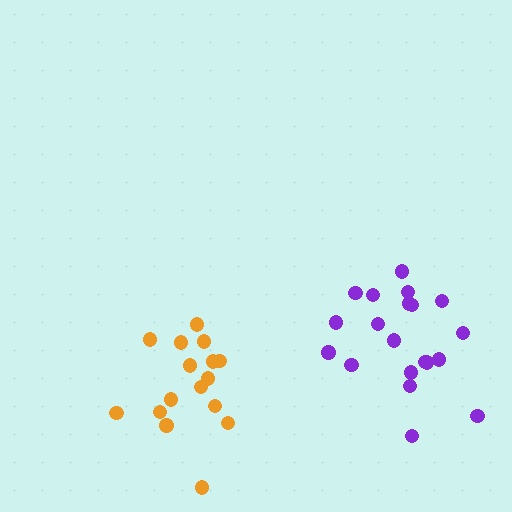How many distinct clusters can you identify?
There are 2 distinct clusters.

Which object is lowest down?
The orange cluster is bottommost.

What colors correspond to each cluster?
The clusters are colored: orange, purple.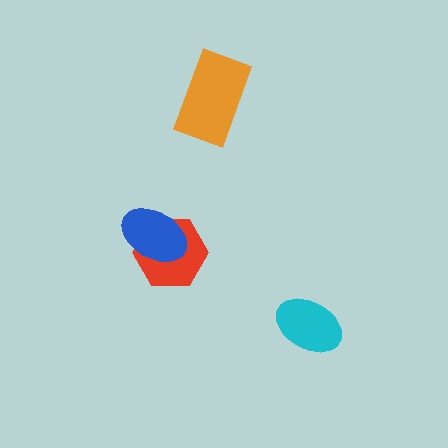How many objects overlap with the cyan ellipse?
0 objects overlap with the cyan ellipse.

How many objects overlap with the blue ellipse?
1 object overlaps with the blue ellipse.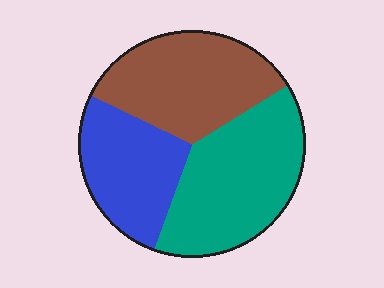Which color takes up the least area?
Blue, at roughly 25%.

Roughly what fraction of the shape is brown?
Brown takes up about one third (1/3) of the shape.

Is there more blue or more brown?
Brown.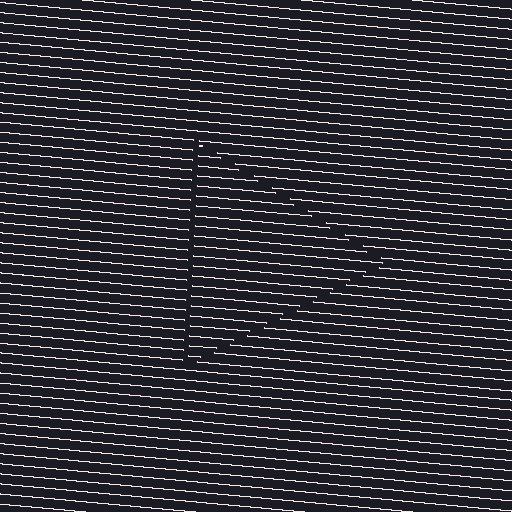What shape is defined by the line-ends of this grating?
An illusory triangle. The interior of the shape contains the same grating, shifted by half a period — the contour is defined by the phase discontinuity where line-ends from the inner and outer gratings abut.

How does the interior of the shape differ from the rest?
The interior of the shape contains the same grating, shifted by half a period — the contour is defined by the phase discontinuity where line-ends from the inner and outer gratings abut.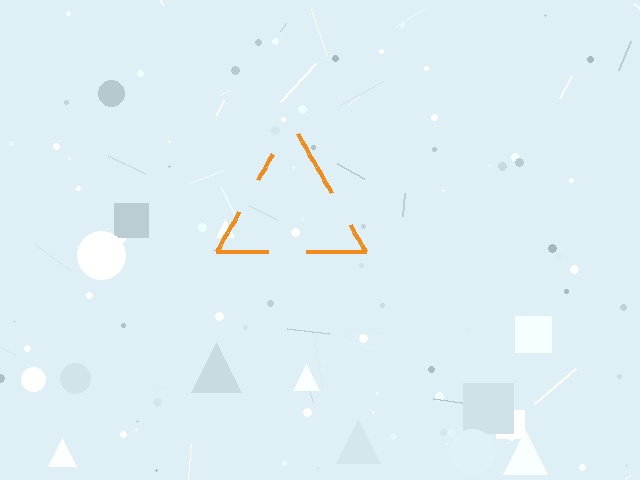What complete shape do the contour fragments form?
The contour fragments form a triangle.